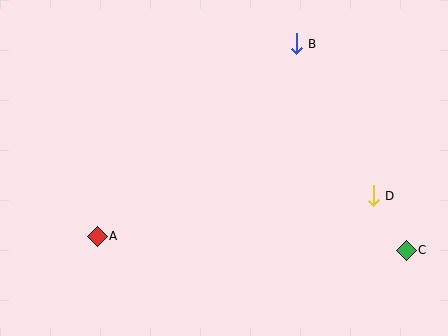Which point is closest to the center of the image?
Point B at (296, 44) is closest to the center.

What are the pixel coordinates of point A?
Point A is at (97, 236).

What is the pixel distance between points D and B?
The distance between D and B is 171 pixels.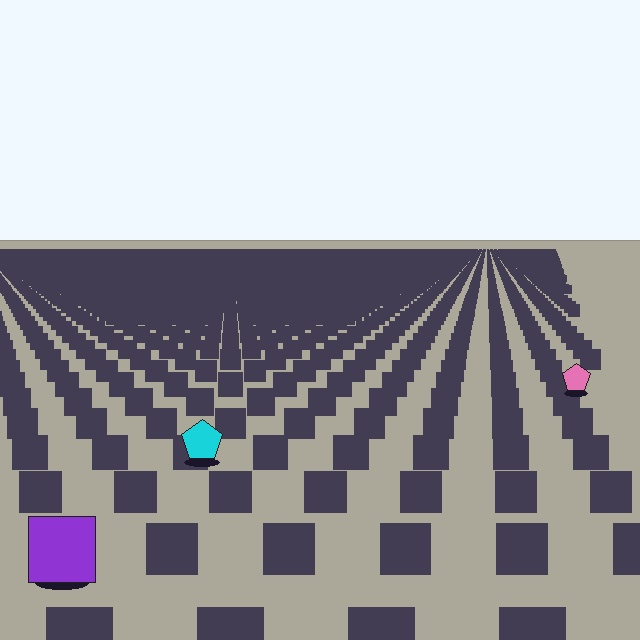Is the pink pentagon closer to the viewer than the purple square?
No. The purple square is closer — you can tell from the texture gradient: the ground texture is coarser near it.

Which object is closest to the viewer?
The purple square is closest. The texture marks near it are larger and more spread out.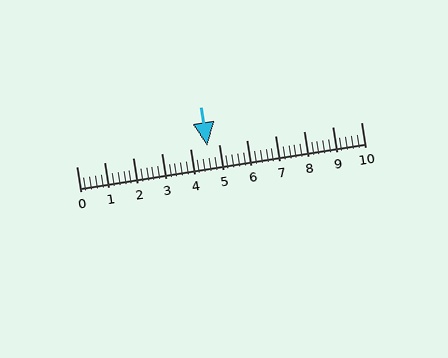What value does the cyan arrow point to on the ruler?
The cyan arrow points to approximately 4.6.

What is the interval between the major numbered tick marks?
The major tick marks are spaced 1 units apart.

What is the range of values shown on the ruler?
The ruler shows values from 0 to 10.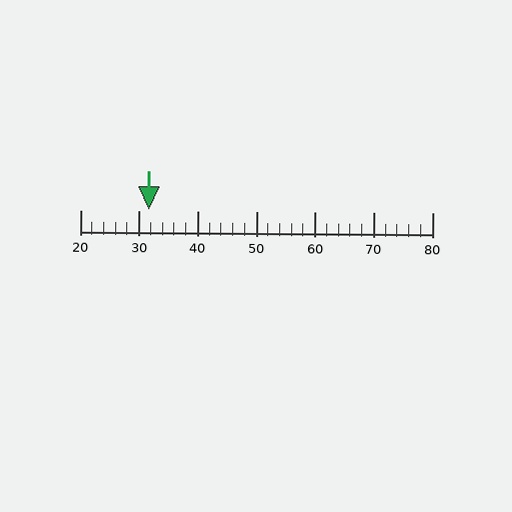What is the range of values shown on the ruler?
The ruler shows values from 20 to 80.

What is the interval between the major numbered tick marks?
The major tick marks are spaced 10 units apart.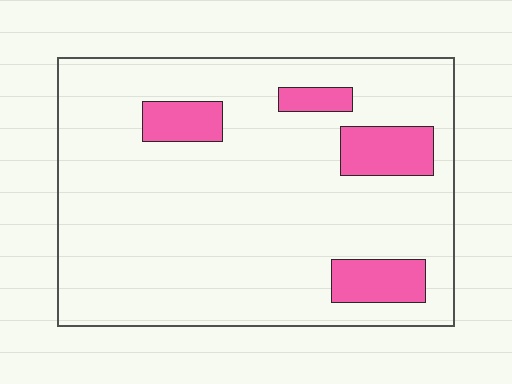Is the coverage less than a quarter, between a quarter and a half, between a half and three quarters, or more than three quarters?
Less than a quarter.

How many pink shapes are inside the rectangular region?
4.